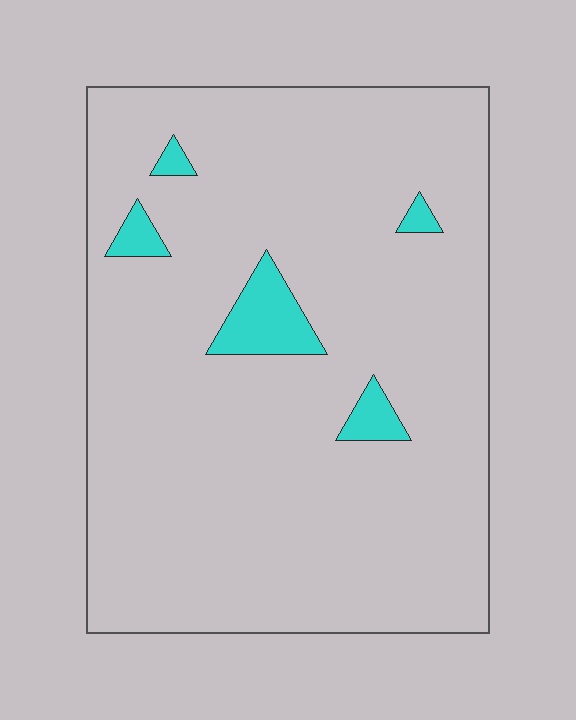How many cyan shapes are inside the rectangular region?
5.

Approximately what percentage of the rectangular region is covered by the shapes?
Approximately 5%.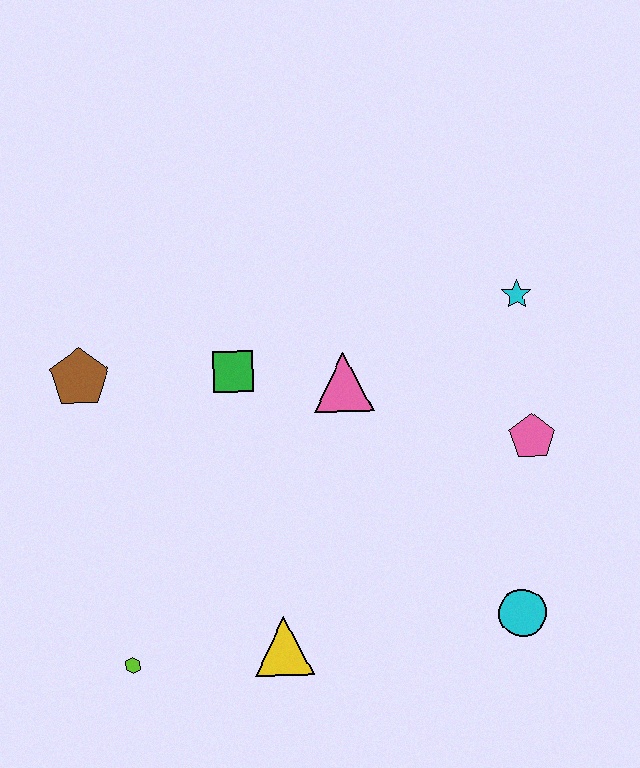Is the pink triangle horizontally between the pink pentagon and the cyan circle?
No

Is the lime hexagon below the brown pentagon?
Yes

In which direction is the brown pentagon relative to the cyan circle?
The brown pentagon is to the left of the cyan circle.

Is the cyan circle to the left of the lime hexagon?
No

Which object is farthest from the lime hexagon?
The cyan star is farthest from the lime hexagon.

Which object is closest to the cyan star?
The pink pentagon is closest to the cyan star.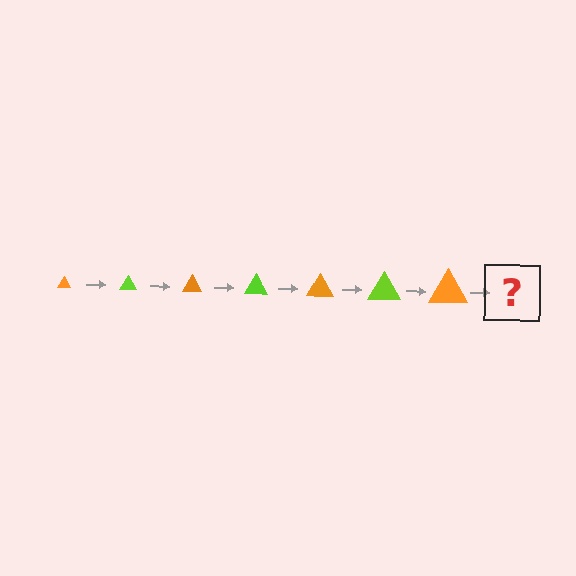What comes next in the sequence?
The next element should be a lime triangle, larger than the previous one.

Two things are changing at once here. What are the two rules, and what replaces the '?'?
The two rules are that the triangle grows larger each step and the color cycles through orange and lime. The '?' should be a lime triangle, larger than the previous one.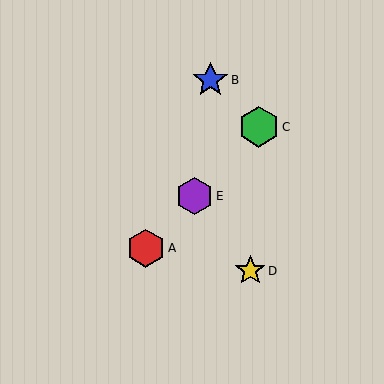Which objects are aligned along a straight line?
Objects A, C, E are aligned along a straight line.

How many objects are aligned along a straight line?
3 objects (A, C, E) are aligned along a straight line.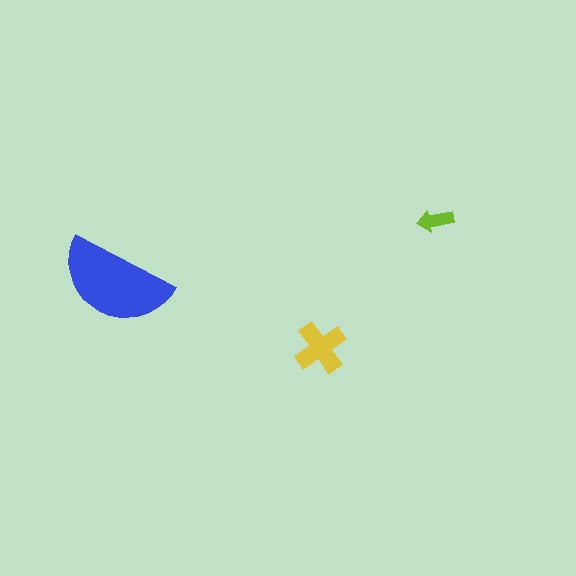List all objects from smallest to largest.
The lime arrow, the yellow cross, the blue semicircle.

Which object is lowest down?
The yellow cross is bottommost.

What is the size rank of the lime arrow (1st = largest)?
3rd.